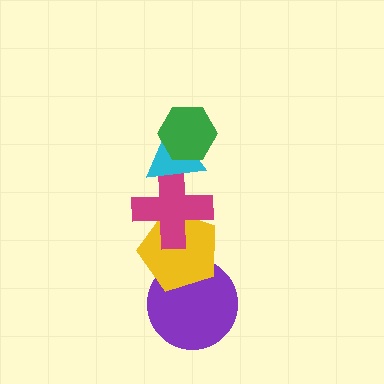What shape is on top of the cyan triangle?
The green hexagon is on top of the cyan triangle.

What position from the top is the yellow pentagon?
The yellow pentagon is 4th from the top.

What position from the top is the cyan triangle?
The cyan triangle is 2nd from the top.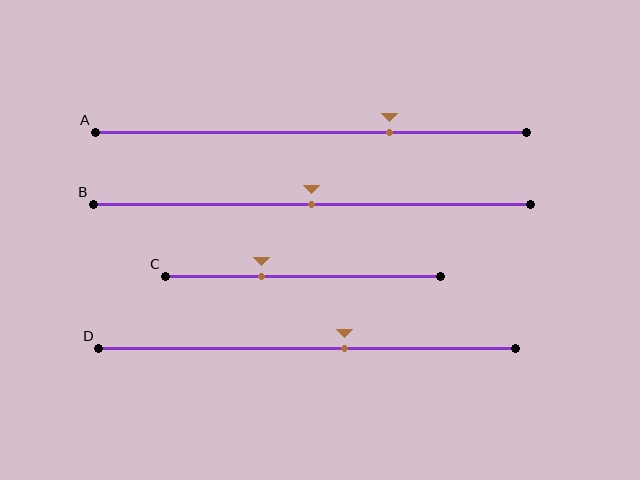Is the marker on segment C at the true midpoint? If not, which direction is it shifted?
No, the marker on segment C is shifted to the left by about 15% of the segment length.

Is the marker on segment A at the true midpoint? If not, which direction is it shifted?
No, the marker on segment A is shifted to the right by about 18% of the segment length.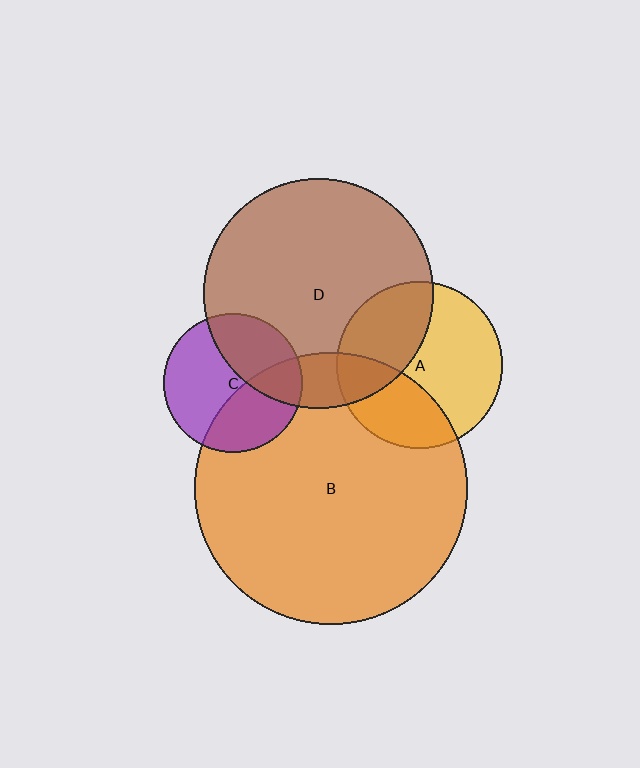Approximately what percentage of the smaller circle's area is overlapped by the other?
Approximately 35%.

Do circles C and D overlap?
Yes.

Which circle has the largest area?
Circle B (orange).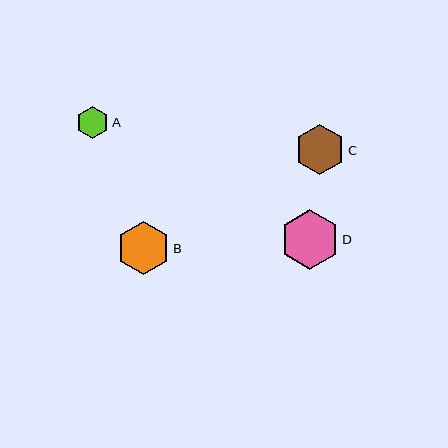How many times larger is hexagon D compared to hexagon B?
Hexagon D is approximately 1.1 times the size of hexagon B.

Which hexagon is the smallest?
Hexagon A is the smallest with a size of approximately 32 pixels.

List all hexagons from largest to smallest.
From largest to smallest: D, B, C, A.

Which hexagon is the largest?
Hexagon D is the largest with a size of approximately 59 pixels.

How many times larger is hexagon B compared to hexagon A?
Hexagon B is approximately 1.7 times the size of hexagon A.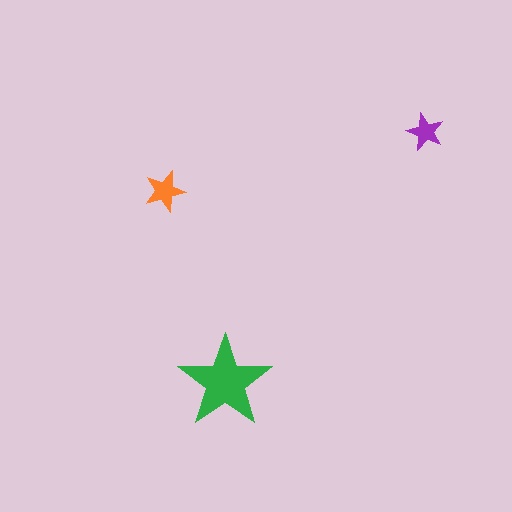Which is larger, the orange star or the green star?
The green one.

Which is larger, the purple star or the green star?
The green one.